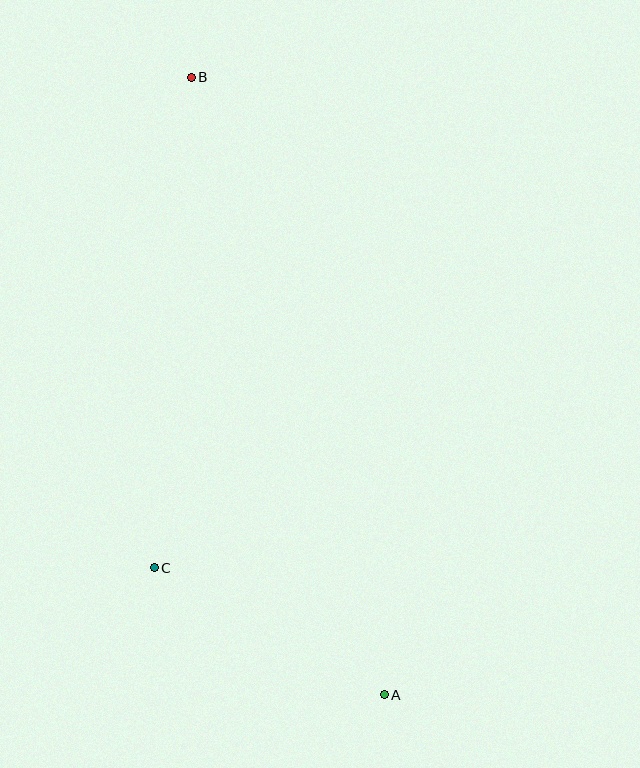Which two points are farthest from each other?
Points A and B are farthest from each other.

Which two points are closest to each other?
Points A and C are closest to each other.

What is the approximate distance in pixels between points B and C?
The distance between B and C is approximately 492 pixels.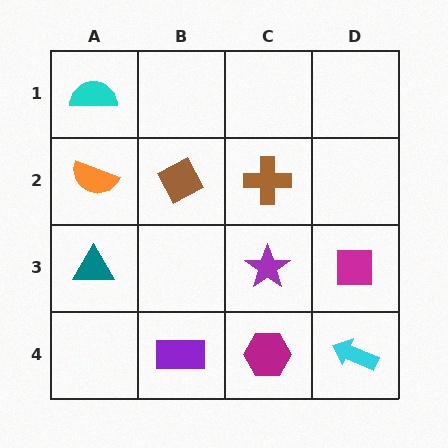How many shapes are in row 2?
3 shapes.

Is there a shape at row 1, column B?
No, that cell is empty.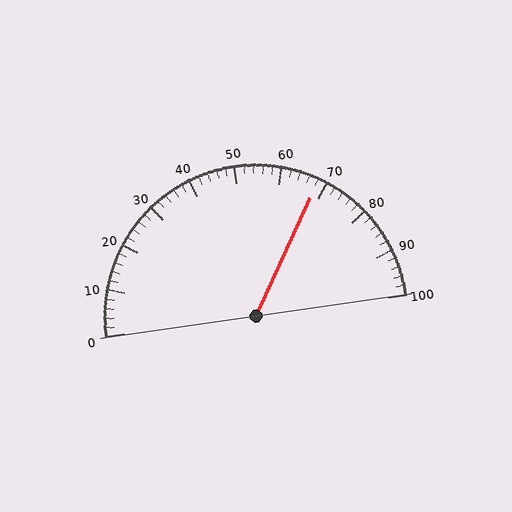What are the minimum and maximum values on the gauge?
The gauge ranges from 0 to 100.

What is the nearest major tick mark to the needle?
The nearest major tick mark is 70.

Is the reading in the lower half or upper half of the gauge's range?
The reading is in the upper half of the range (0 to 100).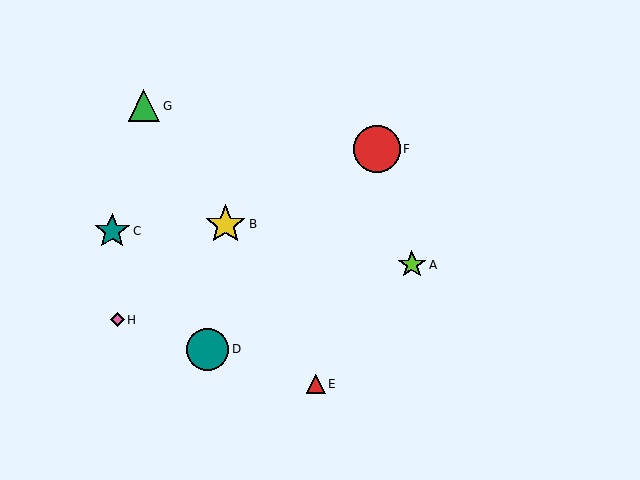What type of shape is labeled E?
Shape E is a red triangle.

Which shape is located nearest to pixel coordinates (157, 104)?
The green triangle (labeled G) at (144, 106) is nearest to that location.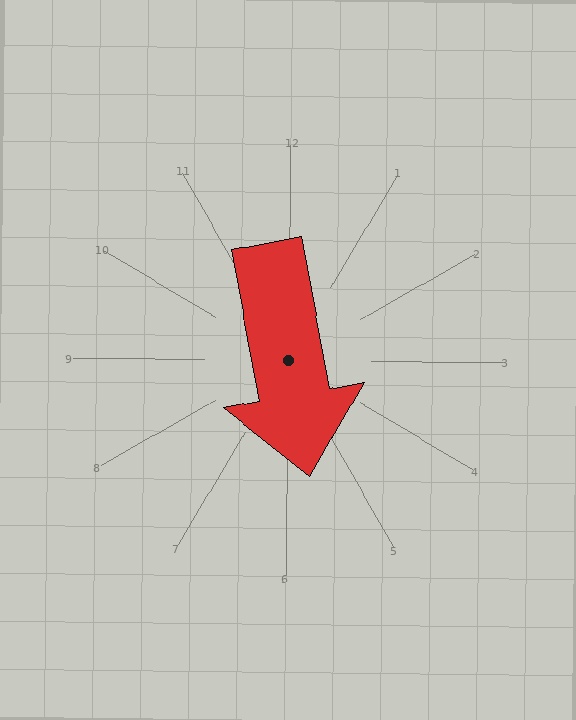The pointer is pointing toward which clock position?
Roughly 6 o'clock.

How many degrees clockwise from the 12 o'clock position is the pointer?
Approximately 169 degrees.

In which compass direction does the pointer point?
South.